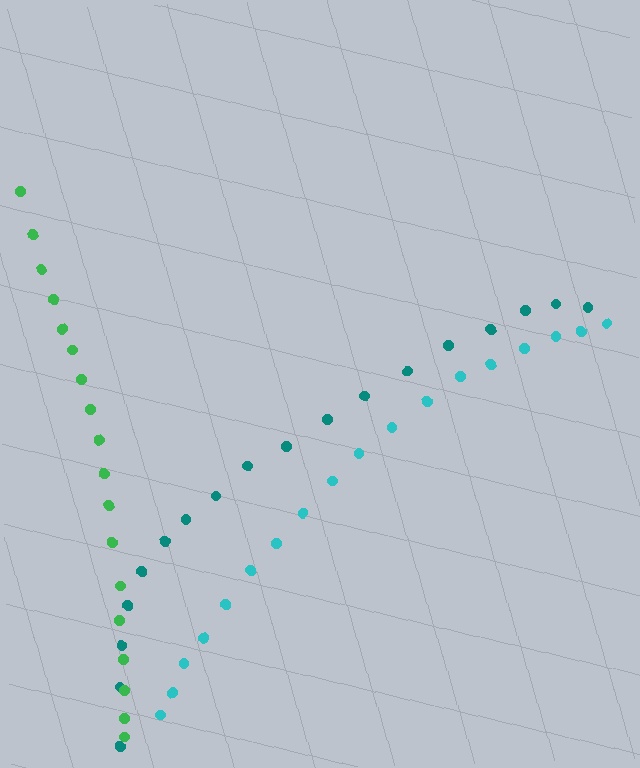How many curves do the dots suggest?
There are 3 distinct paths.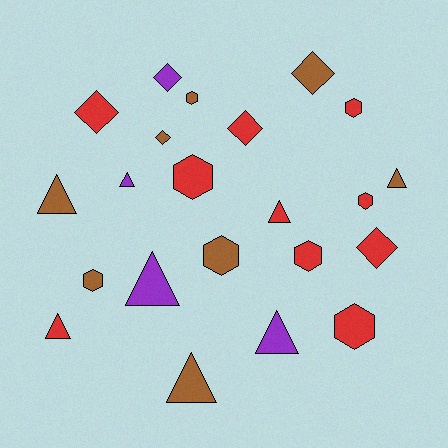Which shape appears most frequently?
Hexagon, with 8 objects.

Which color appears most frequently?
Red, with 10 objects.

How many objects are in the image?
There are 22 objects.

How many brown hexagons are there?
There are 3 brown hexagons.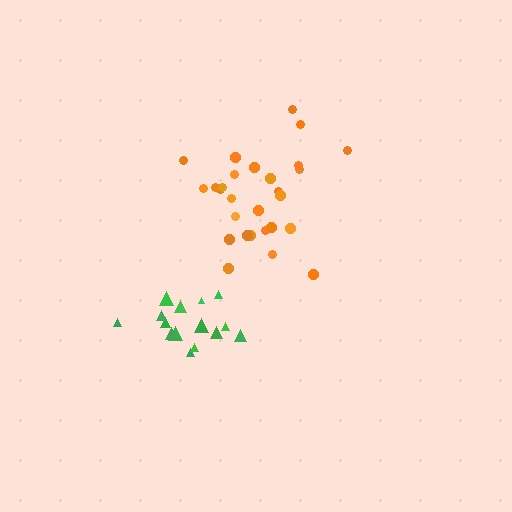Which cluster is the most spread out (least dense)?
Orange.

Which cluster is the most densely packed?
Green.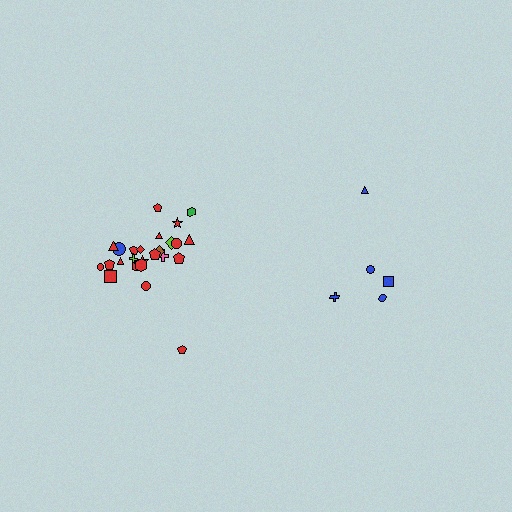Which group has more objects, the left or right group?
The left group.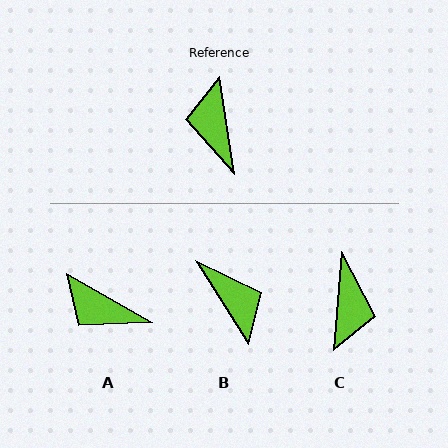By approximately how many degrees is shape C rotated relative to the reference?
Approximately 167 degrees counter-clockwise.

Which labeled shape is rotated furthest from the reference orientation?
C, about 167 degrees away.